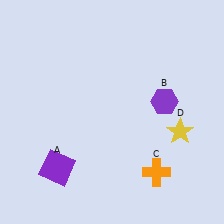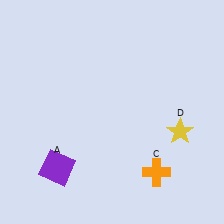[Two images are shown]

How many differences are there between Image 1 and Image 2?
There is 1 difference between the two images.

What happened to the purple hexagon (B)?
The purple hexagon (B) was removed in Image 2. It was in the top-right area of Image 1.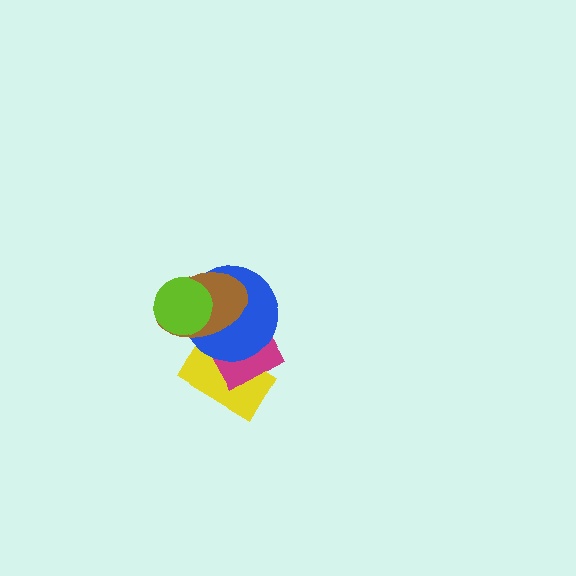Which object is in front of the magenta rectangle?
The blue circle is in front of the magenta rectangle.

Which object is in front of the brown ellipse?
The lime circle is in front of the brown ellipse.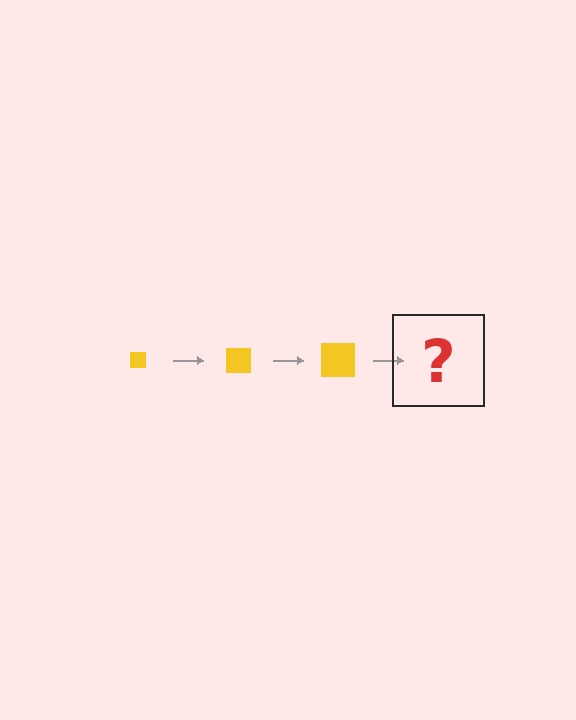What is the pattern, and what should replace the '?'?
The pattern is that the square gets progressively larger each step. The '?' should be a yellow square, larger than the previous one.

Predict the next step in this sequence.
The next step is a yellow square, larger than the previous one.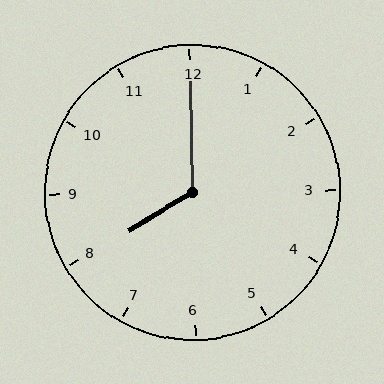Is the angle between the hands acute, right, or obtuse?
It is obtuse.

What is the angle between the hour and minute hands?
Approximately 120 degrees.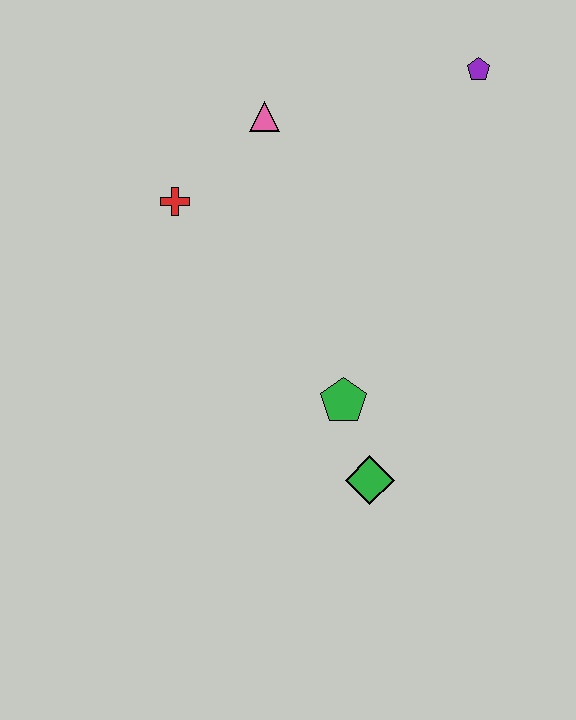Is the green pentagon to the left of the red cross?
No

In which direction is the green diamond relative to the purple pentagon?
The green diamond is below the purple pentagon.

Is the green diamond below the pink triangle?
Yes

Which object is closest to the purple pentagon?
The pink triangle is closest to the purple pentagon.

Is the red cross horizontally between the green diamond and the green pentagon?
No